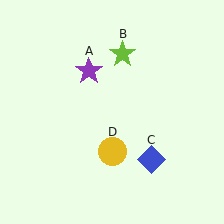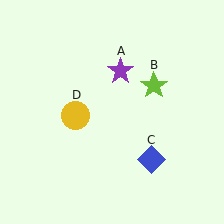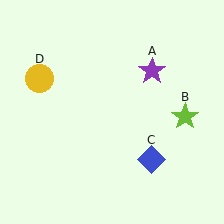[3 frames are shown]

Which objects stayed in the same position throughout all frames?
Blue diamond (object C) remained stationary.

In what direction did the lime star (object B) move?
The lime star (object B) moved down and to the right.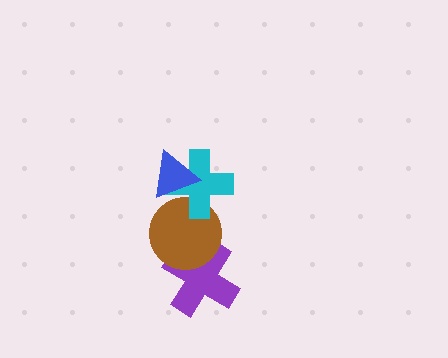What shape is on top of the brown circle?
The cyan cross is on top of the brown circle.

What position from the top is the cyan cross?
The cyan cross is 2nd from the top.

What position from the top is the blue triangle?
The blue triangle is 1st from the top.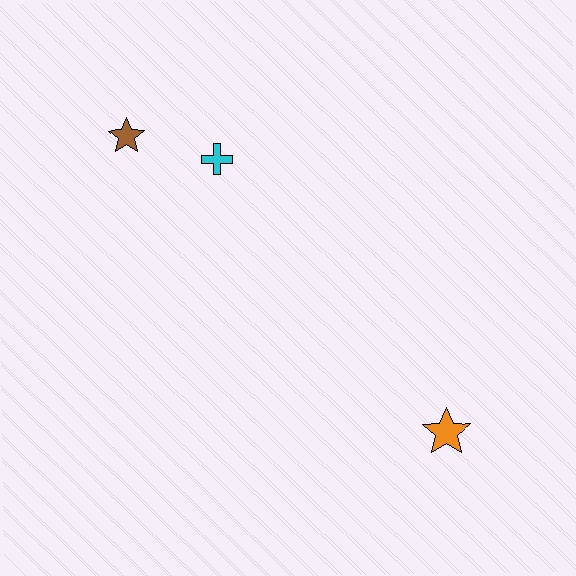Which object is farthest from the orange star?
The brown star is farthest from the orange star.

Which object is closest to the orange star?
The cyan cross is closest to the orange star.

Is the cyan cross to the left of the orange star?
Yes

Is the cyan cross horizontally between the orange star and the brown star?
Yes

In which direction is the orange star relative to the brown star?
The orange star is to the right of the brown star.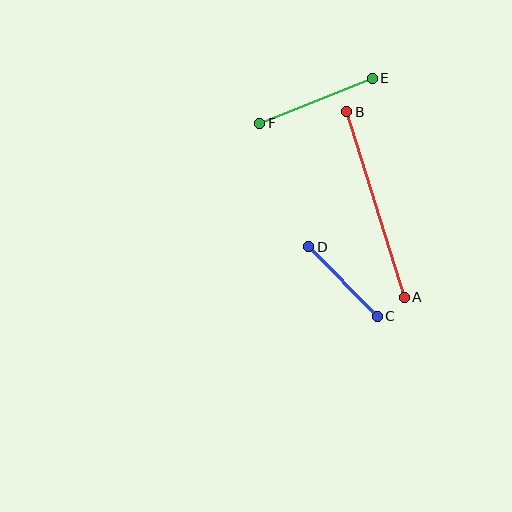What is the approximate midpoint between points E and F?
The midpoint is at approximately (316, 101) pixels.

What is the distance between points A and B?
The distance is approximately 194 pixels.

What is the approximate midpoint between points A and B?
The midpoint is at approximately (375, 204) pixels.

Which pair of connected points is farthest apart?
Points A and B are farthest apart.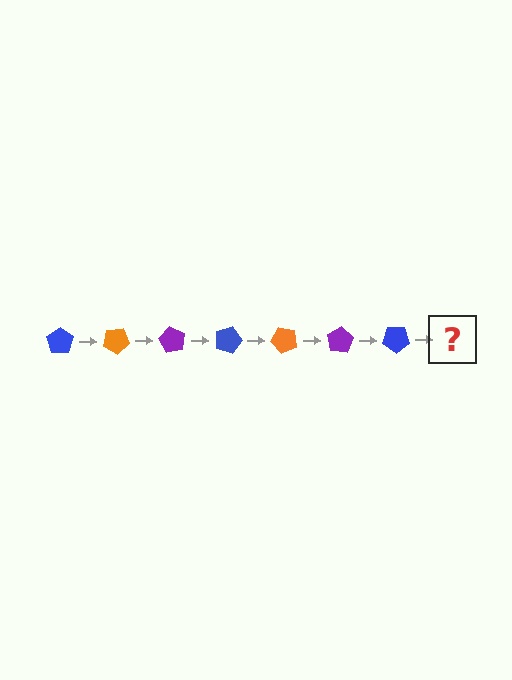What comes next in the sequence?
The next element should be an orange pentagon, rotated 210 degrees from the start.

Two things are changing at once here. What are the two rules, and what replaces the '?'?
The two rules are that it rotates 30 degrees each step and the color cycles through blue, orange, and purple. The '?' should be an orange pentagon, rotated 210 degrees from the start.